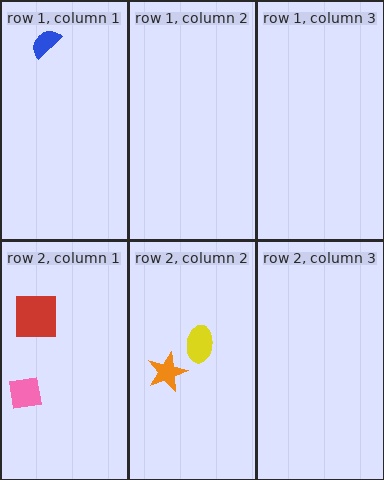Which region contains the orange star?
The row 2, column 2 region.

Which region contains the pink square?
The row 2, column 1 region.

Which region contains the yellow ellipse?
The row 2, column 2 region.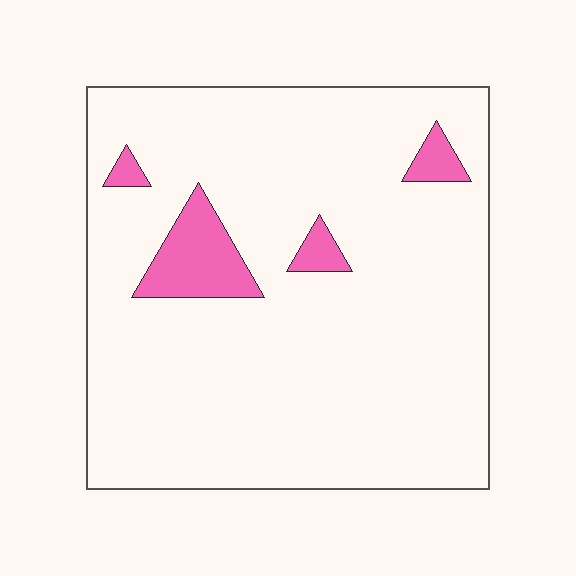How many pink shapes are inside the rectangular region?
4.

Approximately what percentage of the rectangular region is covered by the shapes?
Approximately 10%.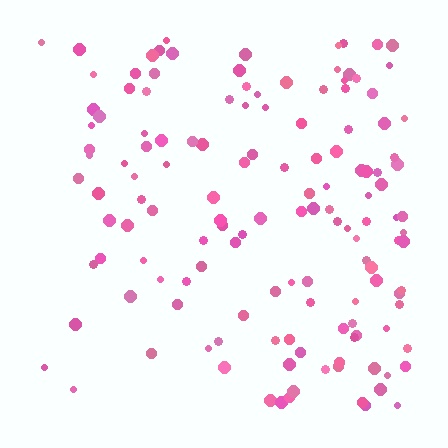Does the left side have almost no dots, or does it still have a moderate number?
Still a moderate number, just noticeably fewer than the right.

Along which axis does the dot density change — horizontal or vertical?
Horizontal.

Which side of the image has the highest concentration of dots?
The right.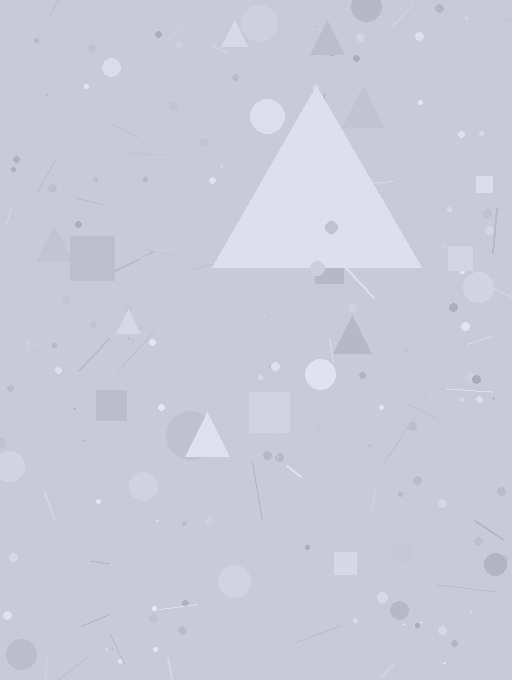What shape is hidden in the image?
A triangle is hidden in the image.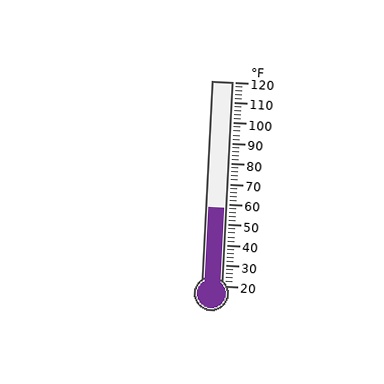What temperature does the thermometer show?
The thermometer shows approximately 58°F.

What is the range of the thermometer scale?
The thermometer scale ranges from 20°F to 120°F.